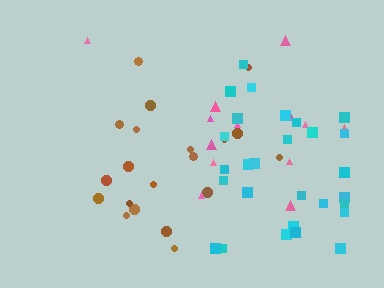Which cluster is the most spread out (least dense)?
Pink.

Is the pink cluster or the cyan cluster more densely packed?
Cyan.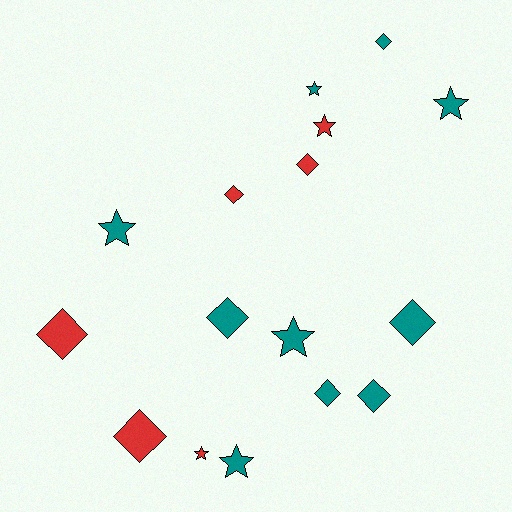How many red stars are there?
There are 2 red stars.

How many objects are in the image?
There are 16 objects.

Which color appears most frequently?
Teal, with 10 objects.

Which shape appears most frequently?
Diamond, with 9 objects.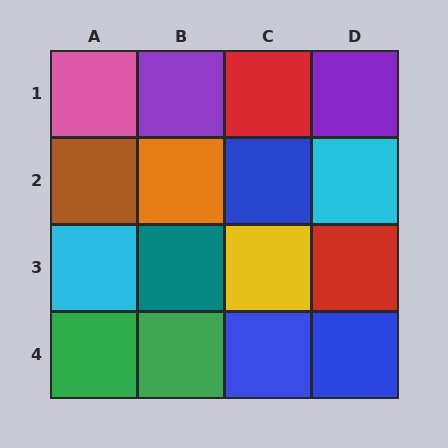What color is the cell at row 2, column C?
Blue.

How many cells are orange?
1 cell is orange.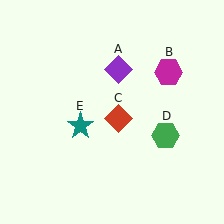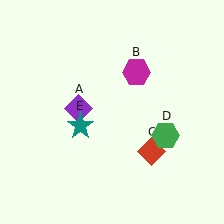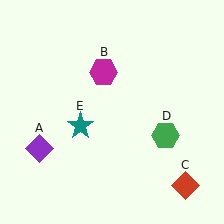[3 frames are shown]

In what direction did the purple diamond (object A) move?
The purple diamond (object A) moved down and to the left.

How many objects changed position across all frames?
3 objects changed position: purple diamond (object A), magenta hexagon (object B), red diamond (object C).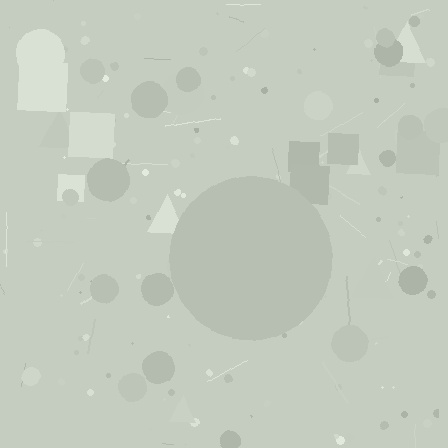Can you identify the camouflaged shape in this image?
The camouflaged shape is a circle.